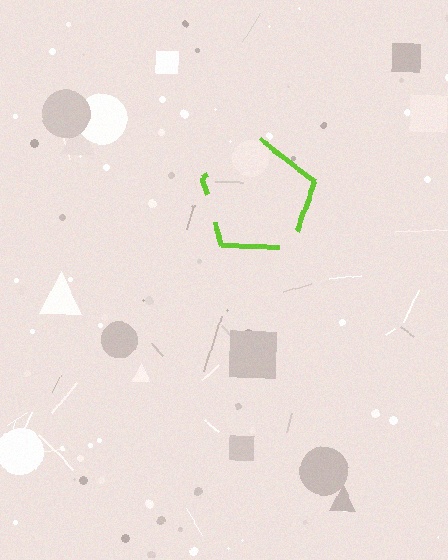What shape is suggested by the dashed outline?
The dashed outline suggests a pentagon.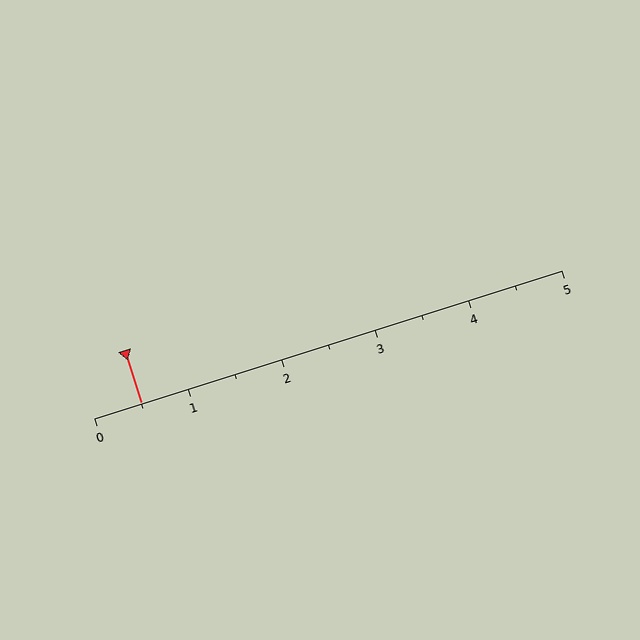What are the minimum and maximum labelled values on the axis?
The axis runs from 0 to 5.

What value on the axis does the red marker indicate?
The marker indicates approximately 0.5.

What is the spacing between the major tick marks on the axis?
The major ticks are spaced 1 apart.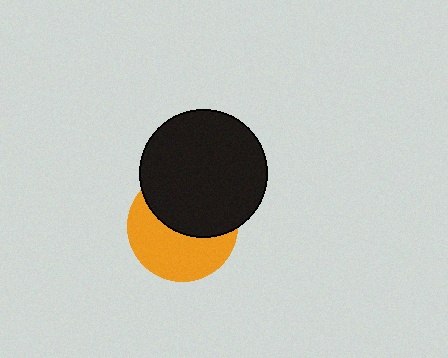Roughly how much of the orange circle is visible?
About half of it is visible (roughly 51%).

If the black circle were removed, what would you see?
You would see the complete orange circle.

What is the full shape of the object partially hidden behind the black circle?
The partially hidden object is an orange circle.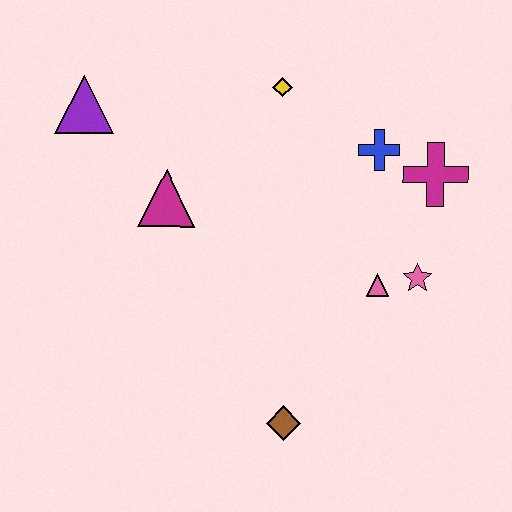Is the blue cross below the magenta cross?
No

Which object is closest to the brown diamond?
The pink triangle is closest to the brown diamond.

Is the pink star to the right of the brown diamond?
Yes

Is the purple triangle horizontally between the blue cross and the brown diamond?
No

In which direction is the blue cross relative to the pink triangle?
The blue cross is above the pink triangle.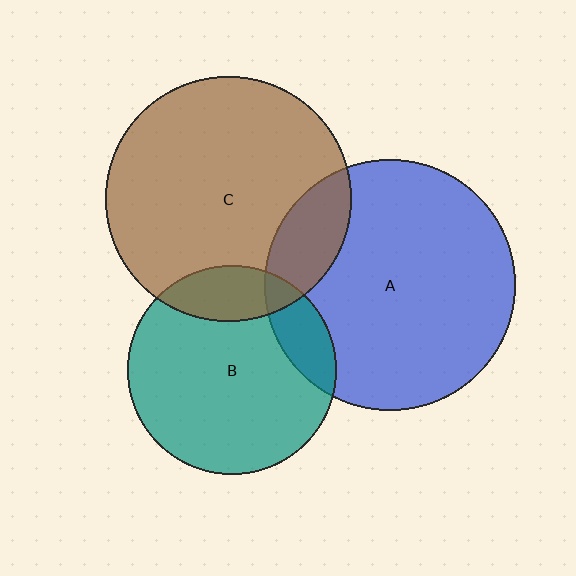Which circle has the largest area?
Circle A (blue).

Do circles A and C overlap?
Yes.